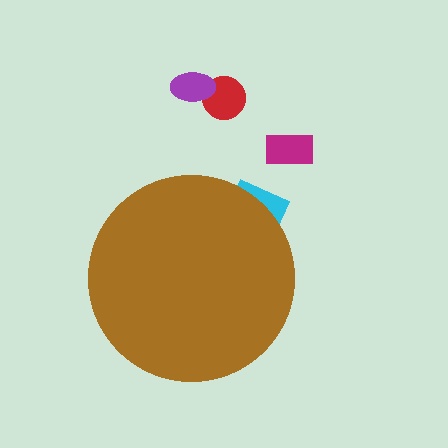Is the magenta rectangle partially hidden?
No, the magenta rectangle is fully visible.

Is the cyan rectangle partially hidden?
Yes, the cyan rectangle is partially hidden behind the brown circle.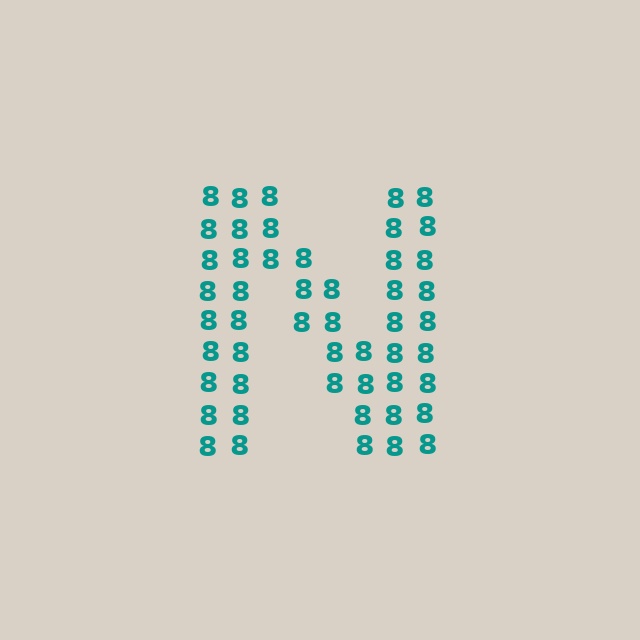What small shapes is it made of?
It is made of small digit 8's.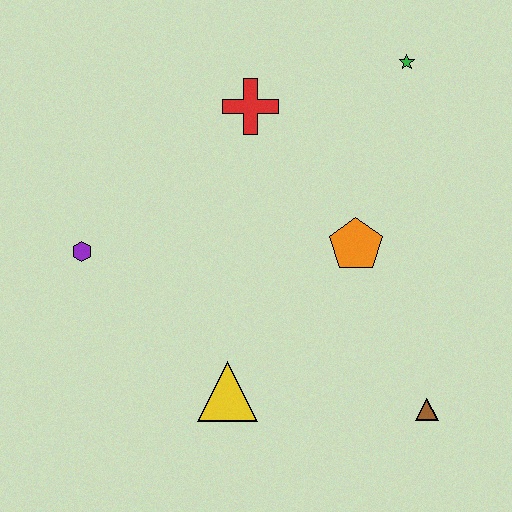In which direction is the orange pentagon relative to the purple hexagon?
The orange pentagon is to the right of the purple hexagon.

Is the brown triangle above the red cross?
No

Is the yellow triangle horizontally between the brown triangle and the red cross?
No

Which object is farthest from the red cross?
The brown triangle is farthest from the red cross.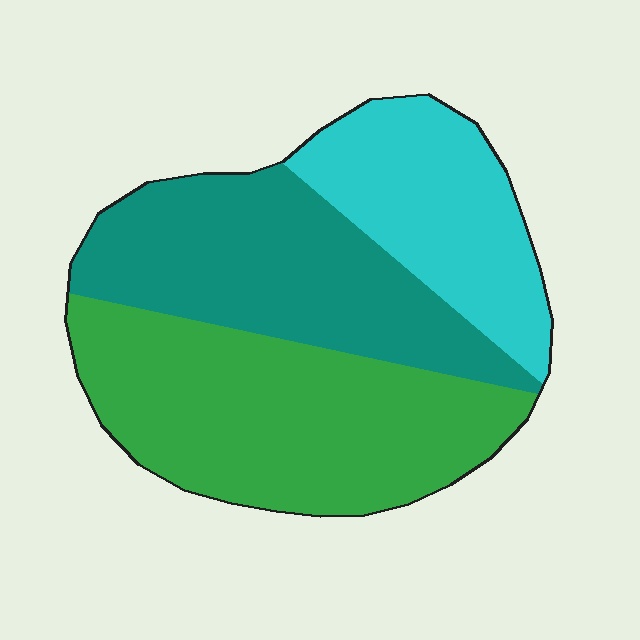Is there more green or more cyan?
Green.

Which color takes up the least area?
Cyan, at roughly 25%.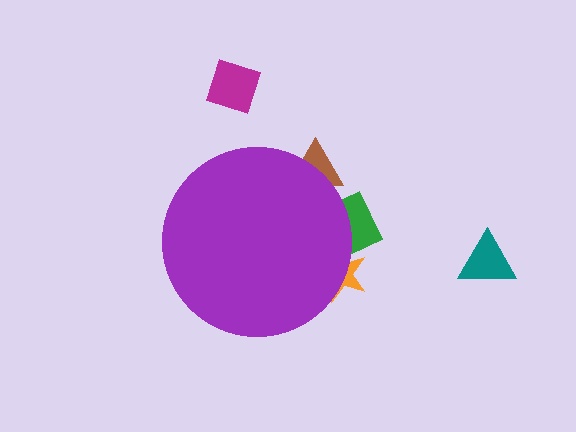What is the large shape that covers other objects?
A purple circle.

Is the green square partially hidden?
Yes, the green square is partially hidden behind the purple circle.